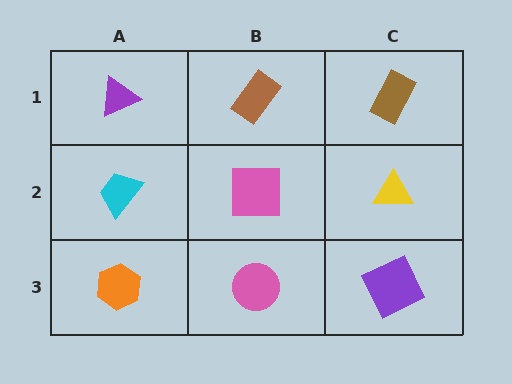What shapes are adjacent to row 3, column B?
A pink square (row 2, column B), an orange hexagon (row 3, column A), a purple square (row 3, column C).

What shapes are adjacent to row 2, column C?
A brown rectangle (row 1, column C), a purple square (row 3, column C), a pink square (row 2, column B).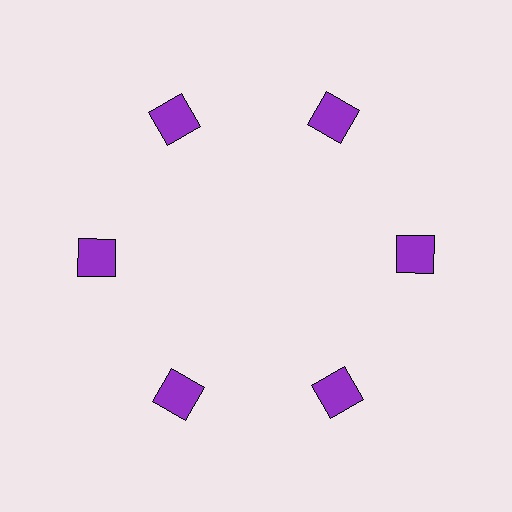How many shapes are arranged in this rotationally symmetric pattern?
There are 6 shapes, arranged in 6 groups of 1.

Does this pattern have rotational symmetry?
Yes, this pattern has 6-fold rotational symmetry. It looks the same after rotating 60 degrees around the center.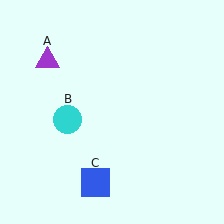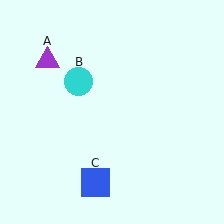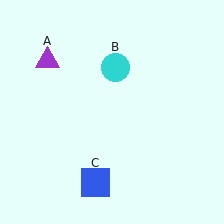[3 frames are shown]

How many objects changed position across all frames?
1 object changed position: cyan circle (object B).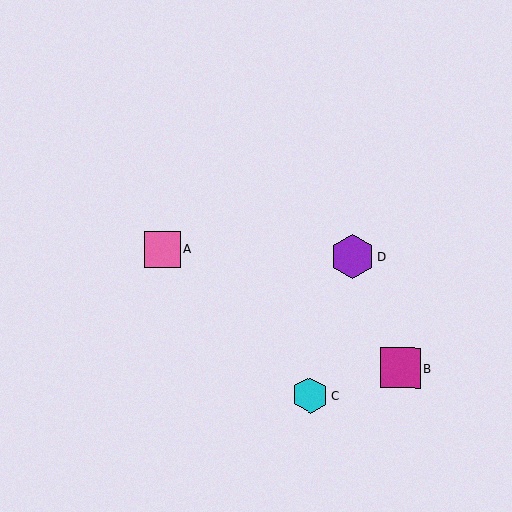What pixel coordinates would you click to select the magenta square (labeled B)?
Click at (400, 368) to select the magenta square B.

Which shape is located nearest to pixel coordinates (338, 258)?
The purple hexagon (labeled D) at (352, 257) is nearest to that location.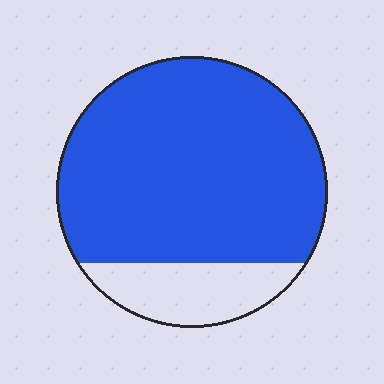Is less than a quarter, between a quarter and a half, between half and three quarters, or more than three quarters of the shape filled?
More than three quarters.